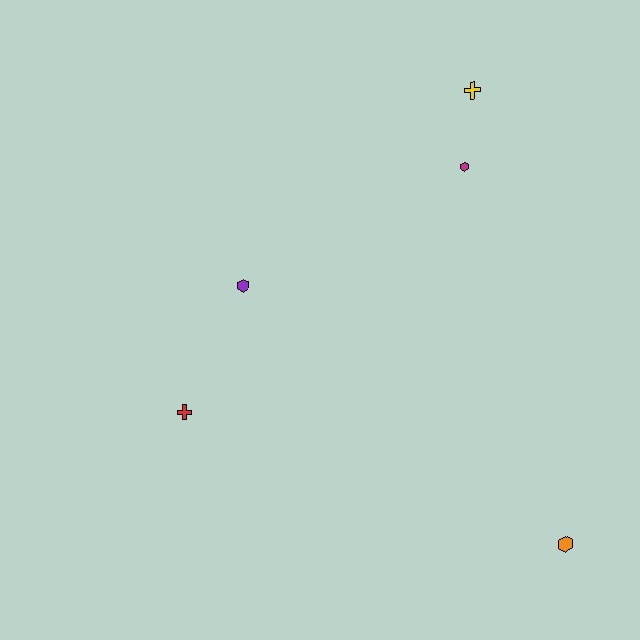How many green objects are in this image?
There are no green objects.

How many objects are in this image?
There are 5 objects.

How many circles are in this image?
There are no circles.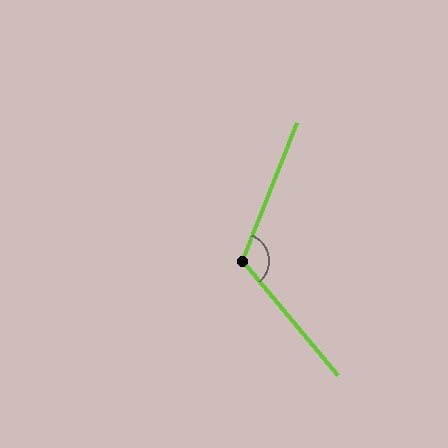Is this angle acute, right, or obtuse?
It is obtuse.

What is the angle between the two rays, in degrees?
Approximately 119 degrees.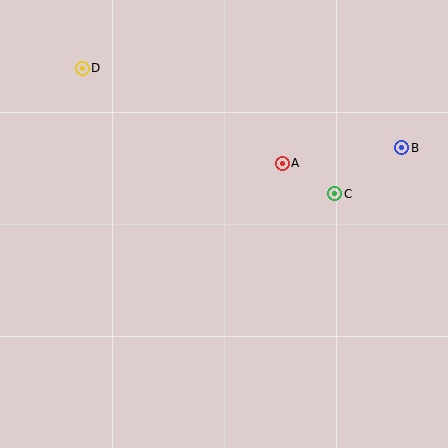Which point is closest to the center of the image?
Point A at (282, 163) is closest to the center.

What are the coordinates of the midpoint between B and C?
The midpoint between B and C is at (368, 171).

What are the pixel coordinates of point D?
Point D is at (82, 68).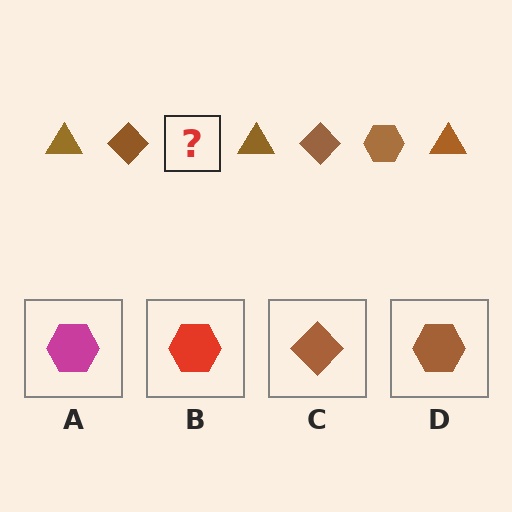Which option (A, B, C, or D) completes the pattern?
D.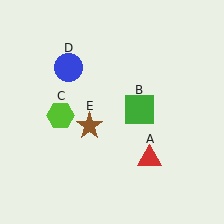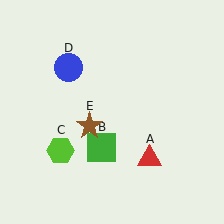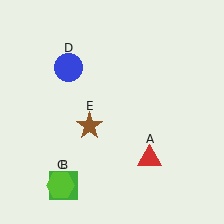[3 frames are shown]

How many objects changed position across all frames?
2 objects changed position: green square (object B), lime hexagon (object C).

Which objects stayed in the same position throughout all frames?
Red triangle (object A) and blue circle (object D) and brown star (object E) remained stationary.